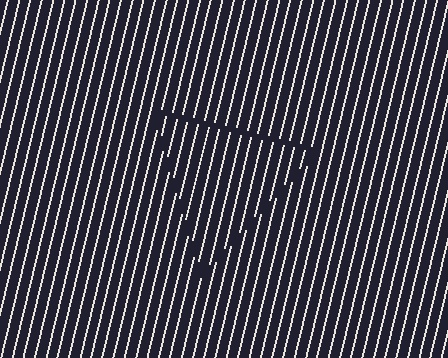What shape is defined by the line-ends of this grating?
An illusory triangle. The interior of the shape contains the same grating, shifted by half a period — the contour is defined by the phase discontinuity where line-ends from the inner and outer gratings abut.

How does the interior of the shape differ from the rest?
The interior of the shape contains the same grating, shifted by half a period — the contour is defined by the phase discontinuity where line-ends from the inner and outer gratings abut.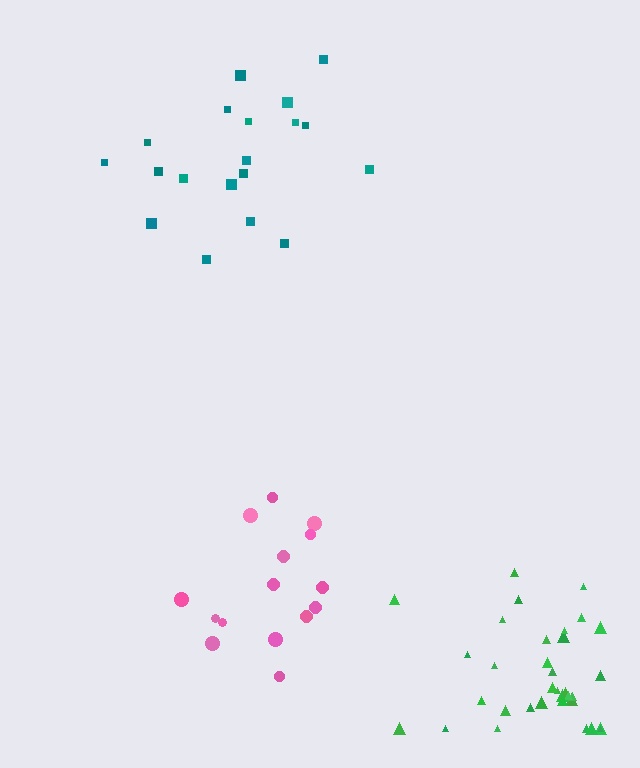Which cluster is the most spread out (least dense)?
Pink.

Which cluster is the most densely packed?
Green.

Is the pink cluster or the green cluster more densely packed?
Green.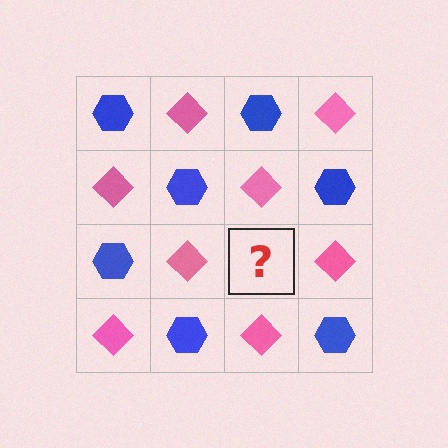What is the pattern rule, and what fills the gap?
The rule is that it alternates blue hexagon and pink diamond in a checkerboard pattern. The gap should be filled with a blue hexagon.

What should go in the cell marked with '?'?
The missing cell should contain a blue hexagon.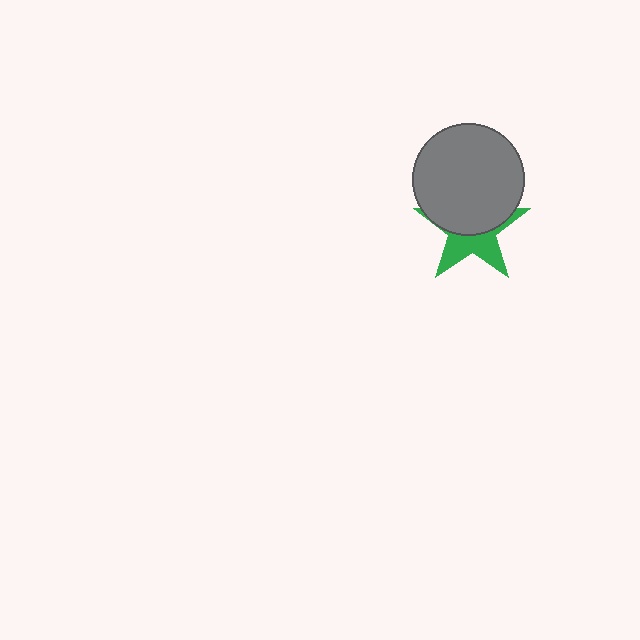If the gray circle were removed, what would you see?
You would see the complete green star.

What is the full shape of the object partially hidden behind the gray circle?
The partially hidden object is a green star.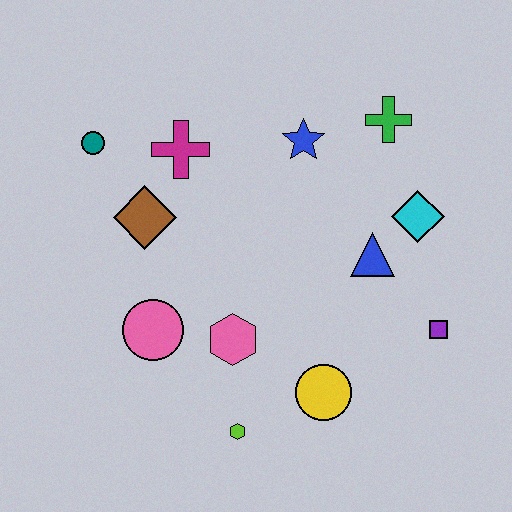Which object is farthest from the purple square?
The teal circle is farthest from the purple square.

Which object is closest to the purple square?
The blue triangle is closest to the purple square.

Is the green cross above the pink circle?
Yes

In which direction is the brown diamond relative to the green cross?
The brown diamond is to the left of the green cross.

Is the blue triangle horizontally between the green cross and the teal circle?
Yes